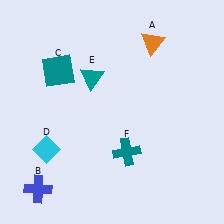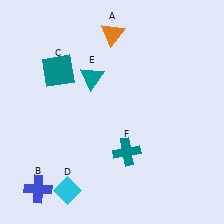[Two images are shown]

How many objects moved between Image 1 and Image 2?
2 objects moved between the two images.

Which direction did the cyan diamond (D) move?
The cyan diamond (D) moved down.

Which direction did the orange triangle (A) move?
The orange triangle (A) moved left.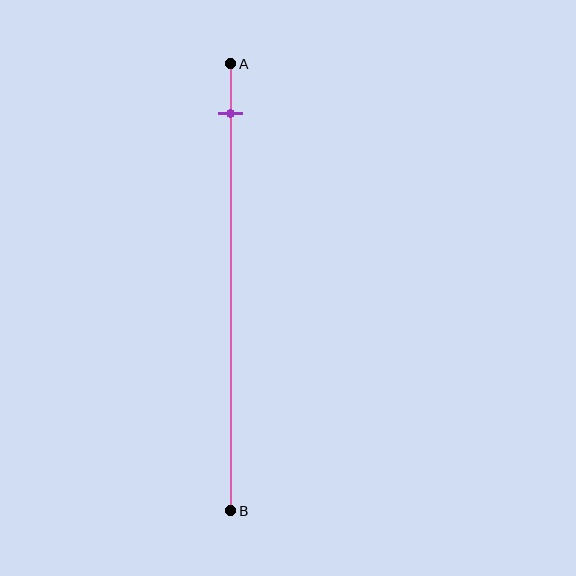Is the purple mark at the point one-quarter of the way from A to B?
No, the mark is at about 10% from A, not at the 25% one-quarter point.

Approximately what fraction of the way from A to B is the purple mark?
The purple mark is approximately 10% of the way from A to B.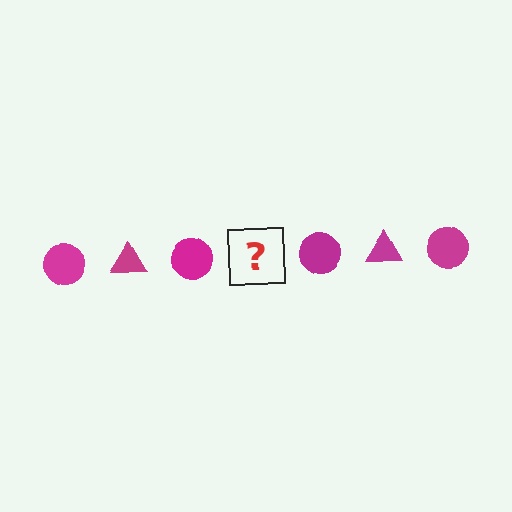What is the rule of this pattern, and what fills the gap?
The rule is that the pattern cycles through circle, triangle shapes in magenta. The gap should be filled with a magenta triangle.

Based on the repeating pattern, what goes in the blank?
The blank should be a magenta triangle.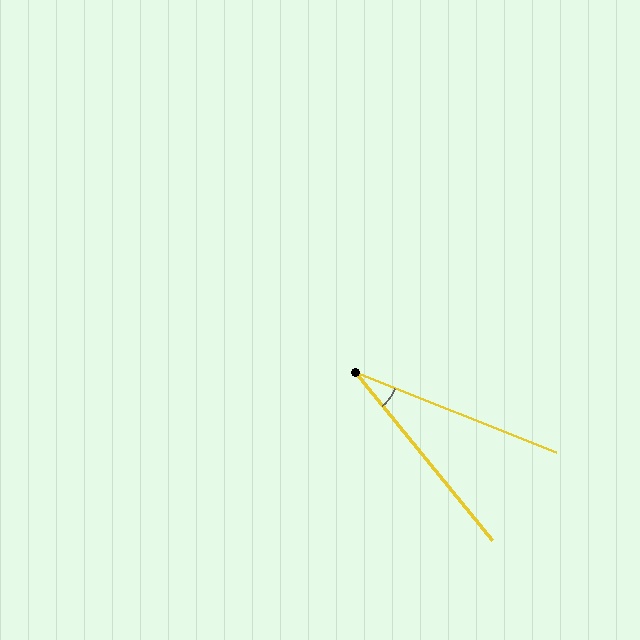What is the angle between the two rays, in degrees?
Approximately 29 degrees.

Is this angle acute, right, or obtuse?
It is acute.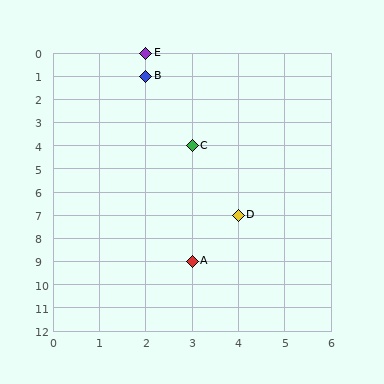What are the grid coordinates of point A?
Point A is at grid coordinates (3, 9).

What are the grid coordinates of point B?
Point B is at grid coordinates (2, 1).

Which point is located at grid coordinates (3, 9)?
Point A is at (3, 9).